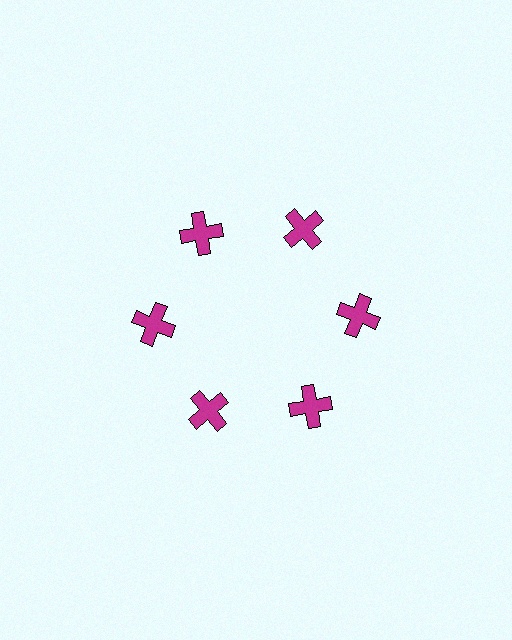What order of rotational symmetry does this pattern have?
This pattern has 6-fold rotational symmetry.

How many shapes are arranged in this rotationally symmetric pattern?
There are 6 shapes, arranged in 6 groups of 1.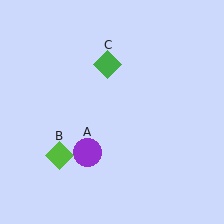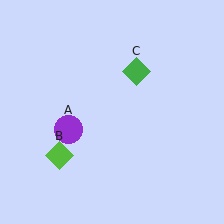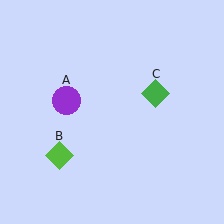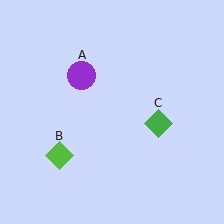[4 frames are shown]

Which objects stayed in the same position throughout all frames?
Lime diamond (object B) remained stationary.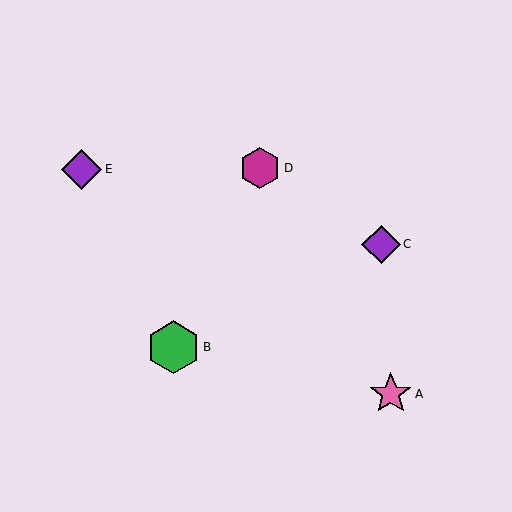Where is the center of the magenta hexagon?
The center of the magenta hexagon is at (260, 168).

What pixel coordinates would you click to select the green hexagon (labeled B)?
Click at (173, 347) to select the green hexagon B.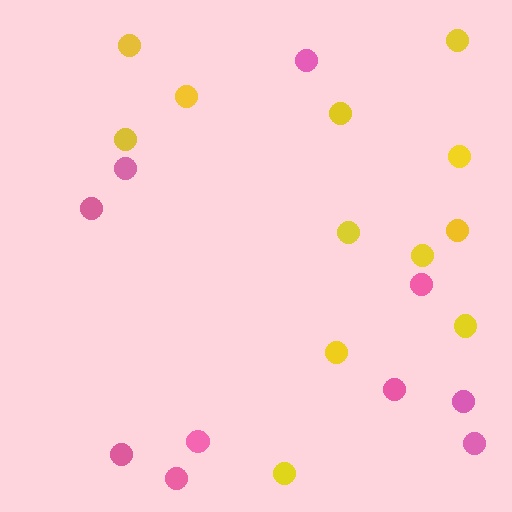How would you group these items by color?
There are 2 groups: one group of yellow circles (12) and one group of pink circles (10).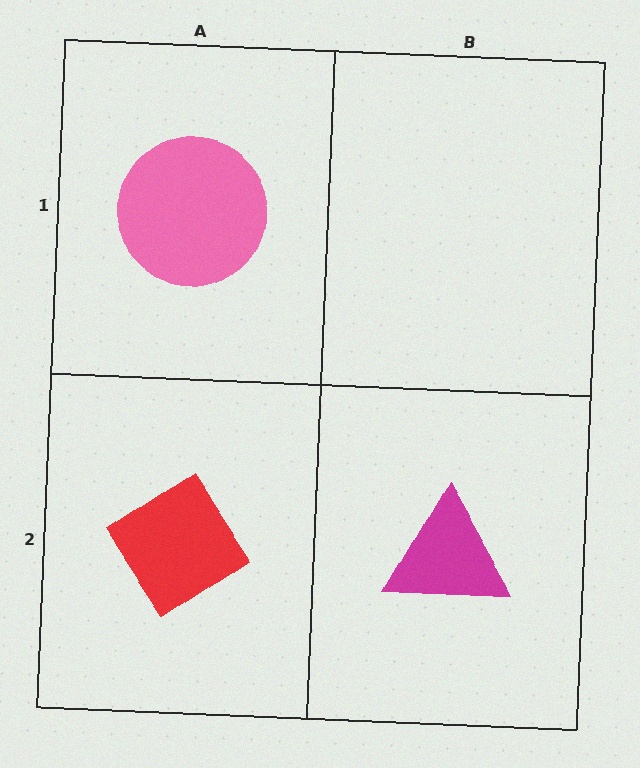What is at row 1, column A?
A pink circle.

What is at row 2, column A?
A red diamond.